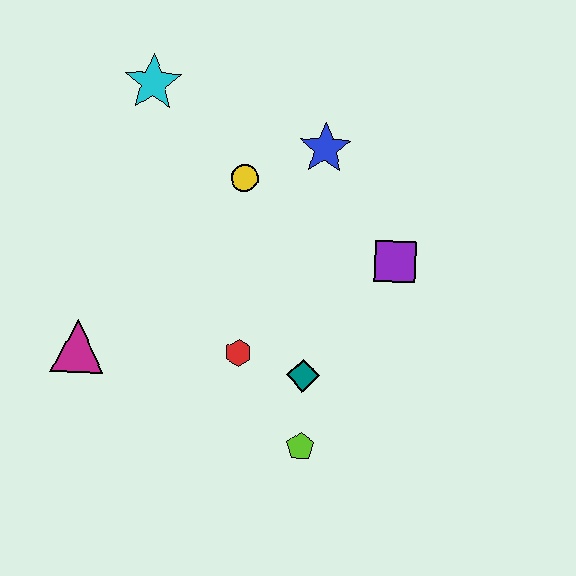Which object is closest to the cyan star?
The yellow circle is closest to the cyan star.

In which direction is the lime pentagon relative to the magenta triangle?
The lime pentagon is to the right of the magenta triangle.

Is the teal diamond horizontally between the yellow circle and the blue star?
Yes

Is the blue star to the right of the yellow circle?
Yes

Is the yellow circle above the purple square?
Yes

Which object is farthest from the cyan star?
The lime pentagon is farthest from the cyan star.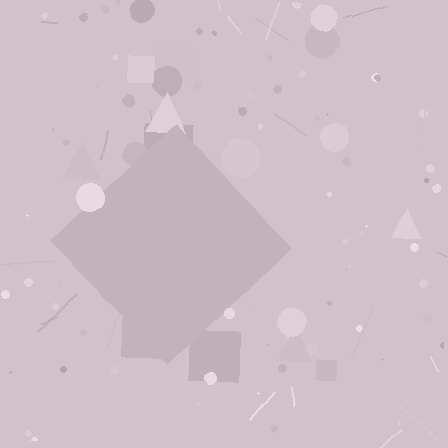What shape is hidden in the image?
A diamond is hidden in the image.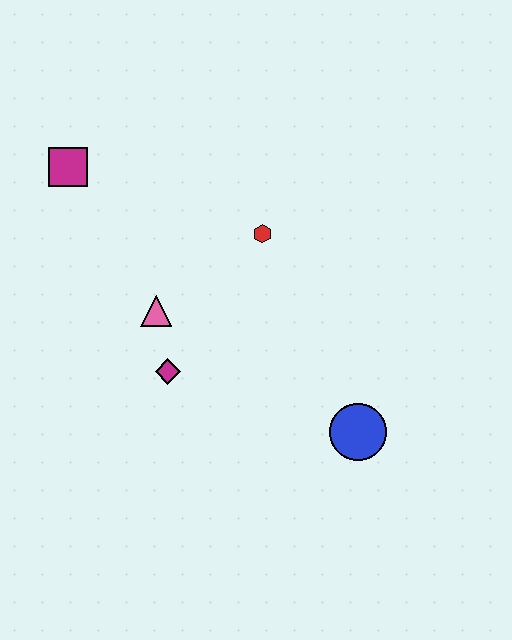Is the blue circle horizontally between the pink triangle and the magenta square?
No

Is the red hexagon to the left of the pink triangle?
No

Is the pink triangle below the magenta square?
Yes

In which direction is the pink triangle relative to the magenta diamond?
The pink triangle is above the magenta diamond.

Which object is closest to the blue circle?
The magenta diamond is closest to the blue circle.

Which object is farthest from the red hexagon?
The blue circle is farthest from the red hexagon.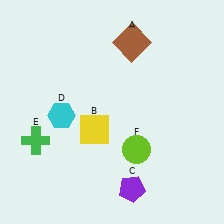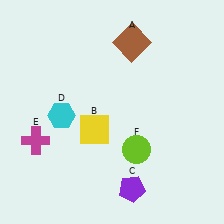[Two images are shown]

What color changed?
The cross (E) changed from green in Image 1 to magenta in Image 2.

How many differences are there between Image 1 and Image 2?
There is 1 difference between the two images.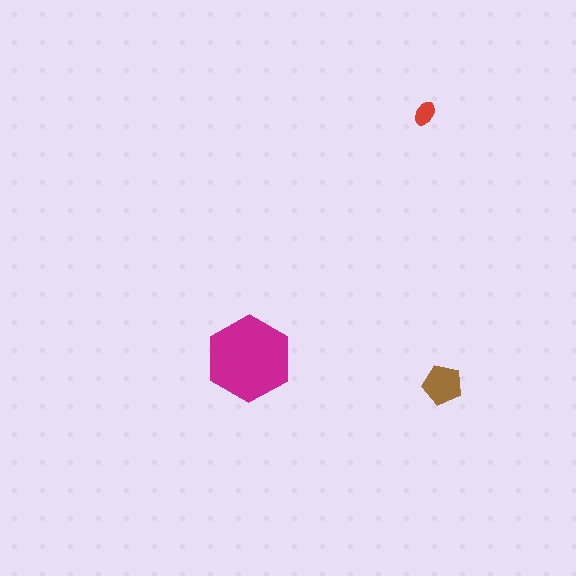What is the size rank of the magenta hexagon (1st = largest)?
1st.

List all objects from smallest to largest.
The red ellipse, the brown pentagon, the magenta hexagon.